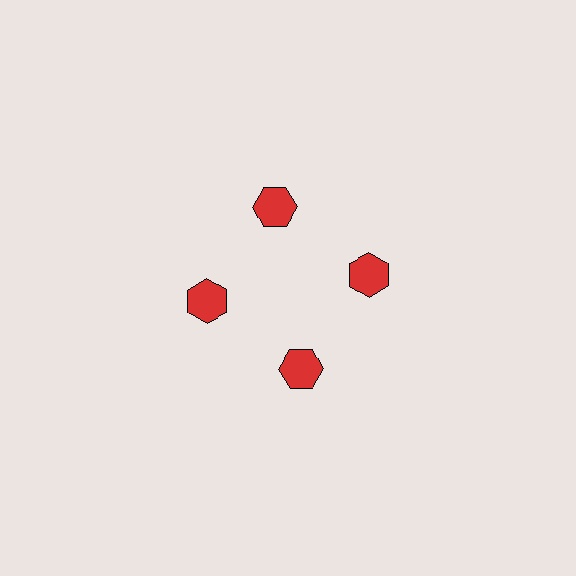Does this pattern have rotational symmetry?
Yes, this pattern has 4-fold rotational symmetry. It looks the same after rotating 90 degrees around the center.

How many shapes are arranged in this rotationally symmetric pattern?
There are 4 shapes, arranged in 4 groups of 1.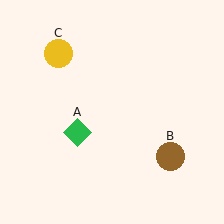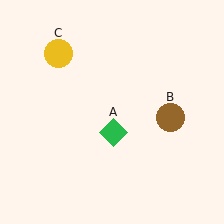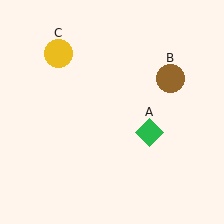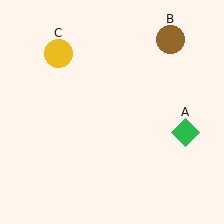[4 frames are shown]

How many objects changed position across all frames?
2 objects changed position: green diamond (object A), brown circle (object B).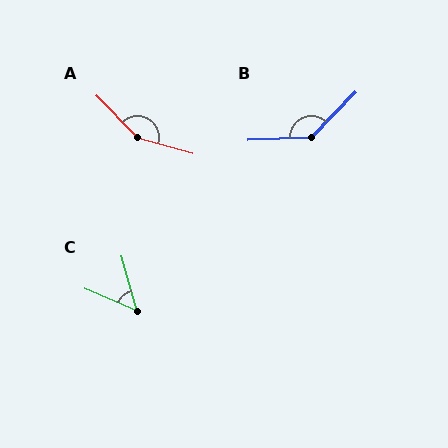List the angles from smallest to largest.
C (51°), B (137°), A (150°).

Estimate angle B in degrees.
Approximately 137 degrees.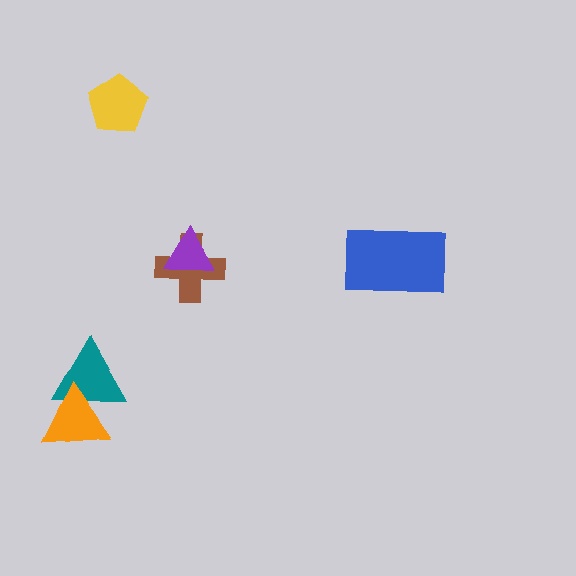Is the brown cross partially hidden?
Yes, it is partially covered by another shape.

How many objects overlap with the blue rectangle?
0 objects overlap with the blue rectangle.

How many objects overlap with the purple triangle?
1 object overlaps with the purple triangle.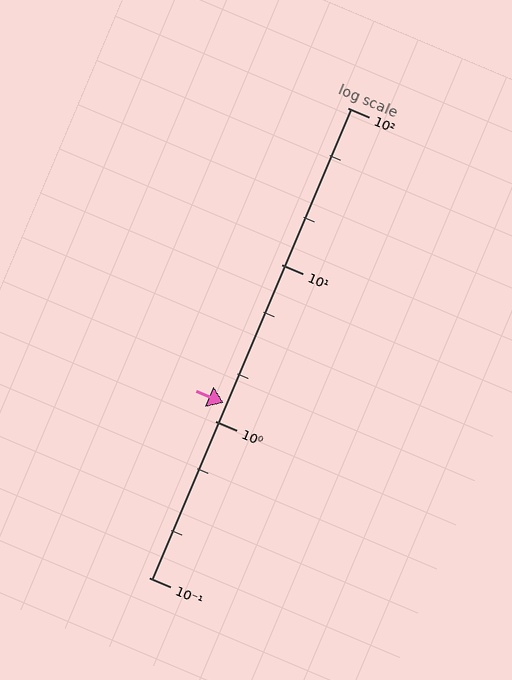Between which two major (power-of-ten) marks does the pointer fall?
The pointer is between 1 and 10.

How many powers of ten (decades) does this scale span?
The scale spans 3 decades, from 0.1 to 100.